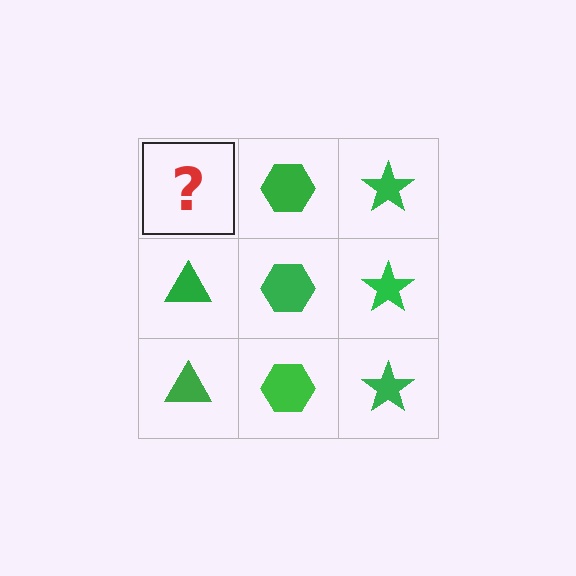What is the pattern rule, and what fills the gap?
The rule is that each column has a consistent shape. The gap should be filled with a green triangle.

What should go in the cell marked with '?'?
The missing cell should contain a green triangle.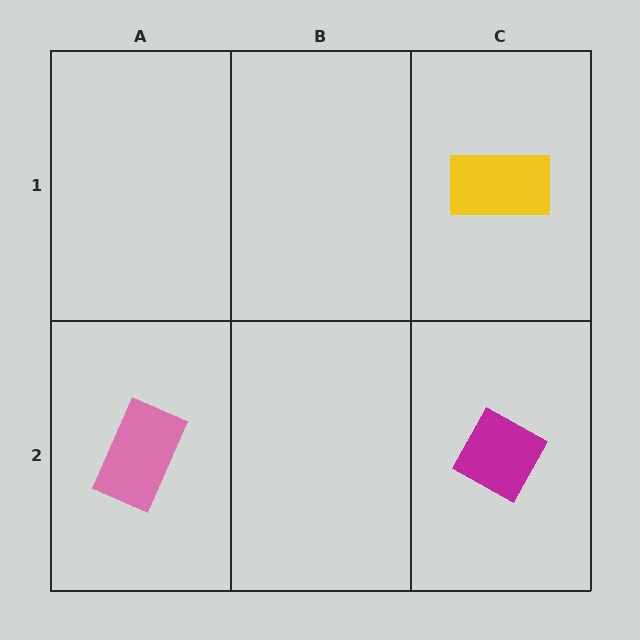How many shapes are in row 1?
1 shape.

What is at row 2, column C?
A magenta diamond.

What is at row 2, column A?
A pink rectangle.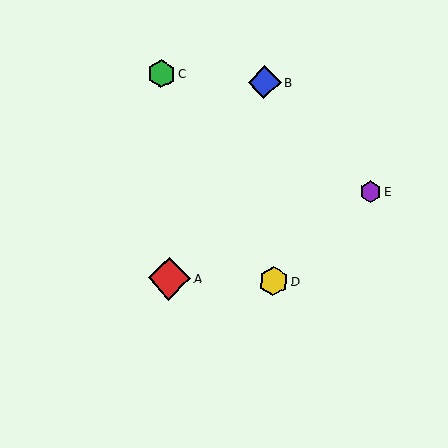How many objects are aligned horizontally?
2 objects (A, D) are aligned horizontally.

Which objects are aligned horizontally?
Objects A, D are aligned horizontally.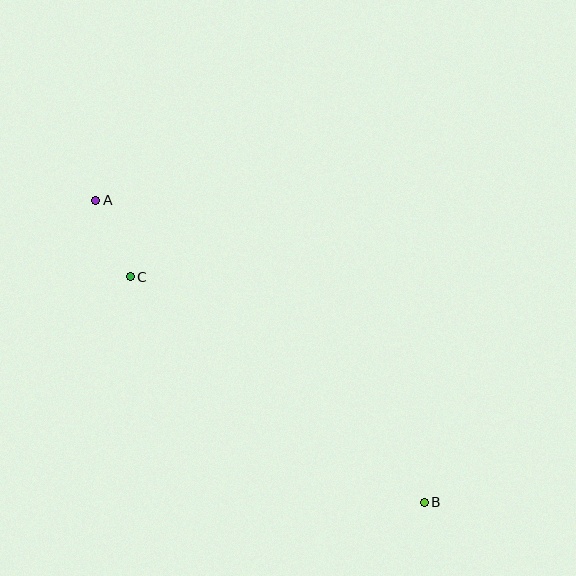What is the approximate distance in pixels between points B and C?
The distance between B and C is approximately 370 pixels.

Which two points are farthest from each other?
Points A and B are farthest from each other.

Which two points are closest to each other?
Points A and C are closest to each other.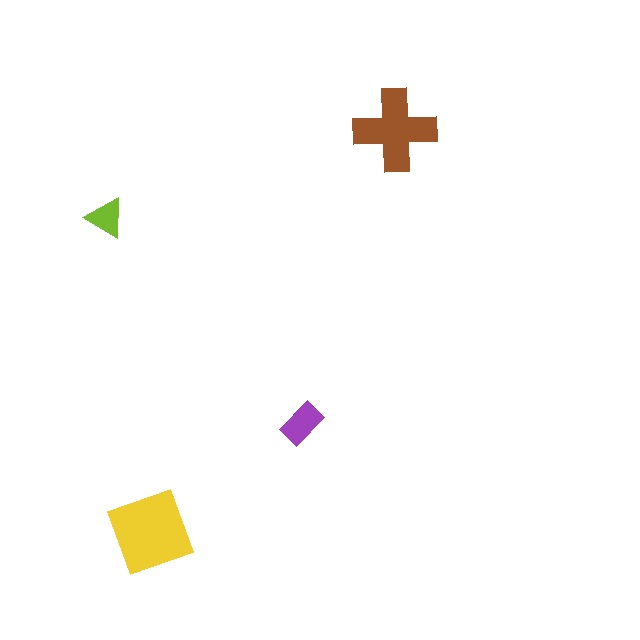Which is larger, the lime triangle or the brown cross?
The brown cross.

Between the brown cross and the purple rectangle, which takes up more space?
The brown cross.